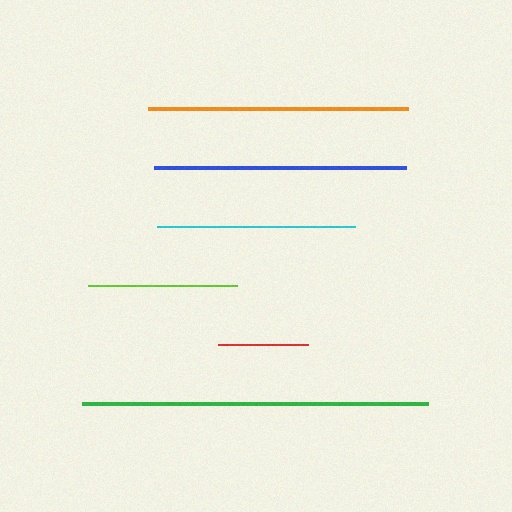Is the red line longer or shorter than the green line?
The green line is longer than the red line.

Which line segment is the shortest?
The red line is the shortest at approximately 90 pixels.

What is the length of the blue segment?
The blue segment is approximately 252 pixels long.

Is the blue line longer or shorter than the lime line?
The blue line is longer than the lime line.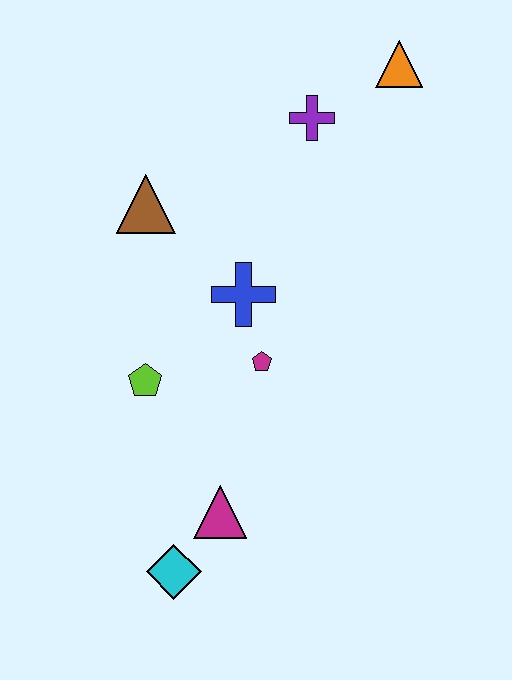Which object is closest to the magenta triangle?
The cyan diamond is closest to the magenta triangle.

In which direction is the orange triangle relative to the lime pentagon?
The orange triangle is above the lime pentagon.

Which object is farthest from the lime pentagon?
The orange triangle is farthest from the lime pentagon.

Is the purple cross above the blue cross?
Yes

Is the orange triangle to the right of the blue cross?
Yes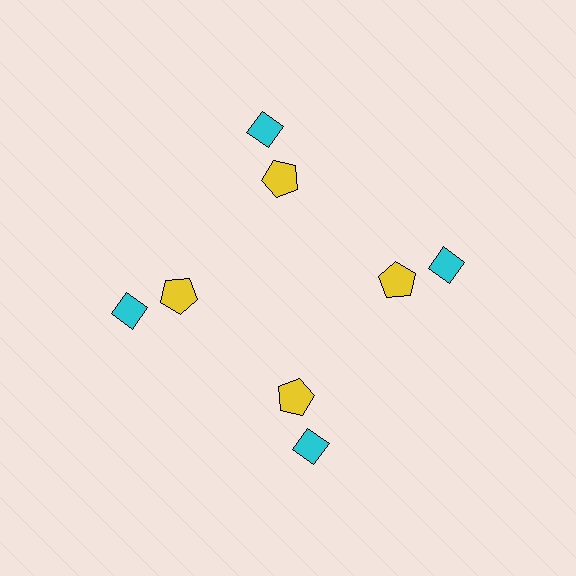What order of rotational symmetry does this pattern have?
This pattern has 4-fold rotational symmetry.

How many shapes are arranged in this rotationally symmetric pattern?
There are 8 shapes, arranged in 4 groups of 2.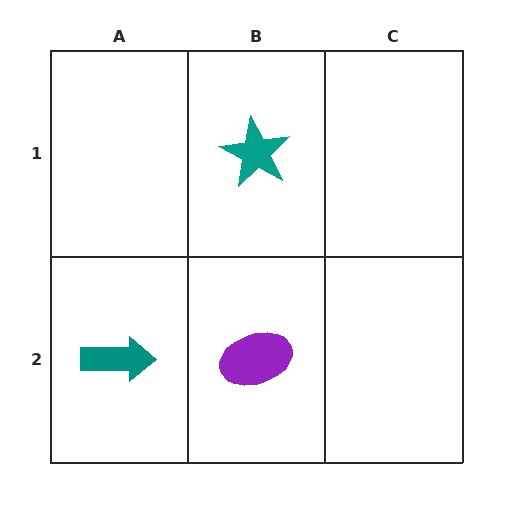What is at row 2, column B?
A purple ellipse.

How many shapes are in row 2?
2 shapes.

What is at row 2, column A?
A teal arrow.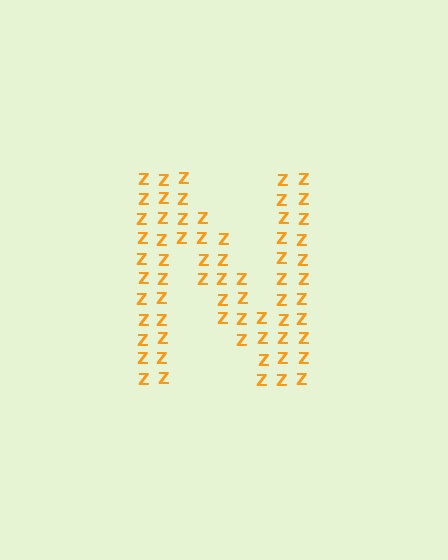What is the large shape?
The large shape is the letter N.